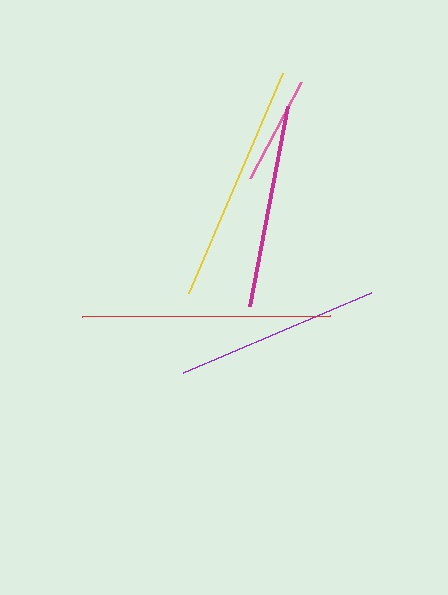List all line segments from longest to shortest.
From longest to shortest: red, yellow, purple, magenta, pink.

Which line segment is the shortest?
The pink line is the shortest at approximately 108 pixels.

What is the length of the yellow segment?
The yellow segment is approximately 239 pixels long.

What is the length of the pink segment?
The pink segment is approximately 108 pixels long.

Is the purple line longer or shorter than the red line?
The red line is longer than the purple line.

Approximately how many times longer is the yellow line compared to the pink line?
The yellow line is approximately 2.2 times the length of the pink line.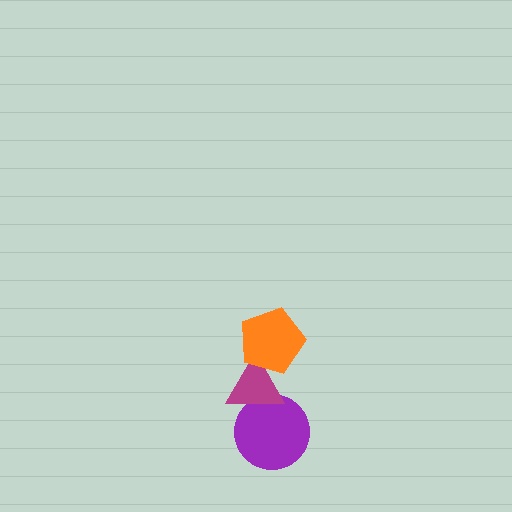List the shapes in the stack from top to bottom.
From top to bottom: the orange pentagon, the magenta triangle, the purple circle.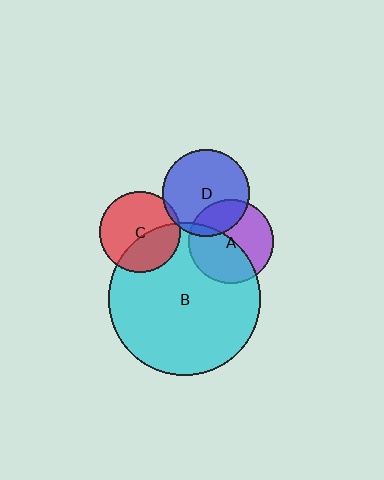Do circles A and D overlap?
Yes.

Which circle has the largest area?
Circle B (cyan).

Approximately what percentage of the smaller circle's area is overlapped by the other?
Approximately 25%.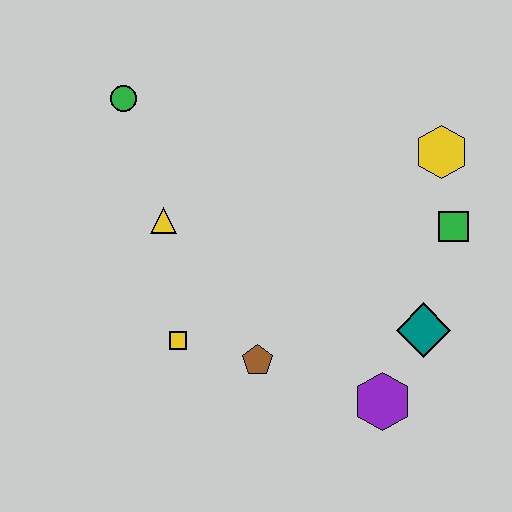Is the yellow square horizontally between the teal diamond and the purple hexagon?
No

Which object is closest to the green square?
The yellow hexagon is closest to the green square.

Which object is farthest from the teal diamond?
The green circle is farthest from the teal diamond.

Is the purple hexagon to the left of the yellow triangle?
No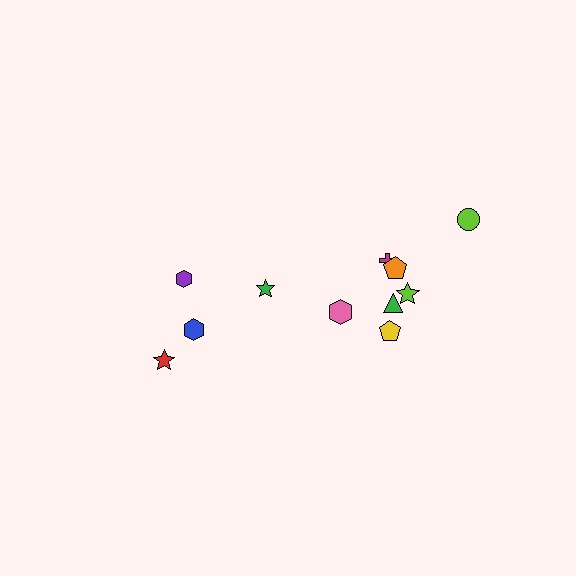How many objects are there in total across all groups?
There are 11 objects.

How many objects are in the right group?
There are 7 objects.